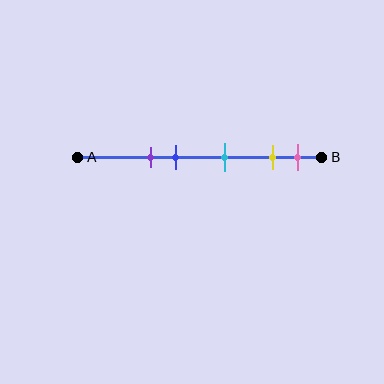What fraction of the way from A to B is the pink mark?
The pink mark is approximately 90% (0.9) of the way from A to B.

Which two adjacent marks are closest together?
The yellow and pink marks are the closest adjacent pair.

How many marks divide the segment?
There are 5 marks dividing the segment.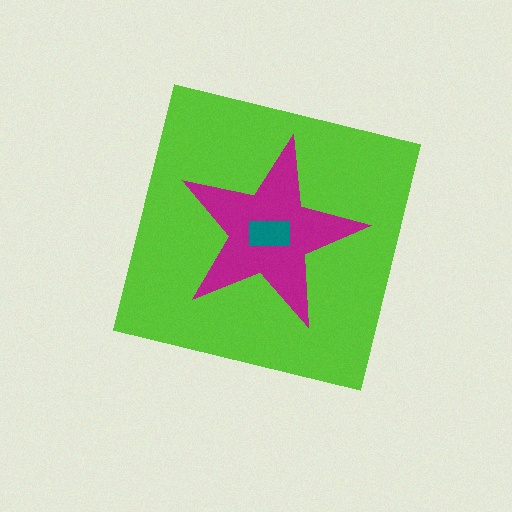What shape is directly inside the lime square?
The magenta star.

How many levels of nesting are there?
3.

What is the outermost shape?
The lime square.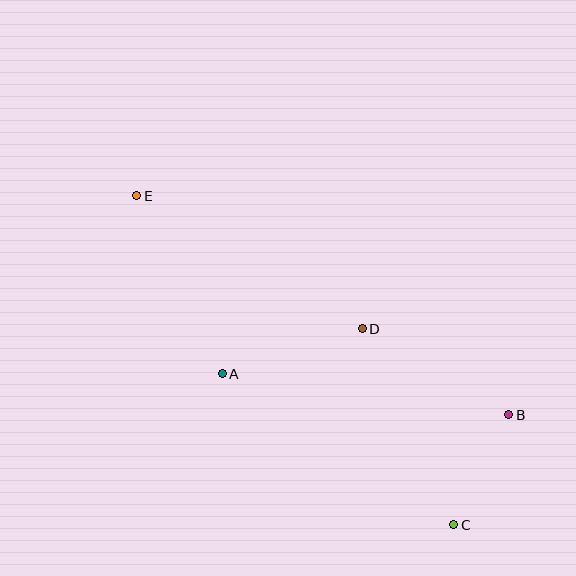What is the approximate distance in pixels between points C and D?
The distance between C and D is approximately 216 pixels.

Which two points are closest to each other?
Points B and C are closest to each other.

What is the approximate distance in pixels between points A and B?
The distance between A and B is approximately 290 pixels.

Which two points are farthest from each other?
Points C and E are farthest from each other.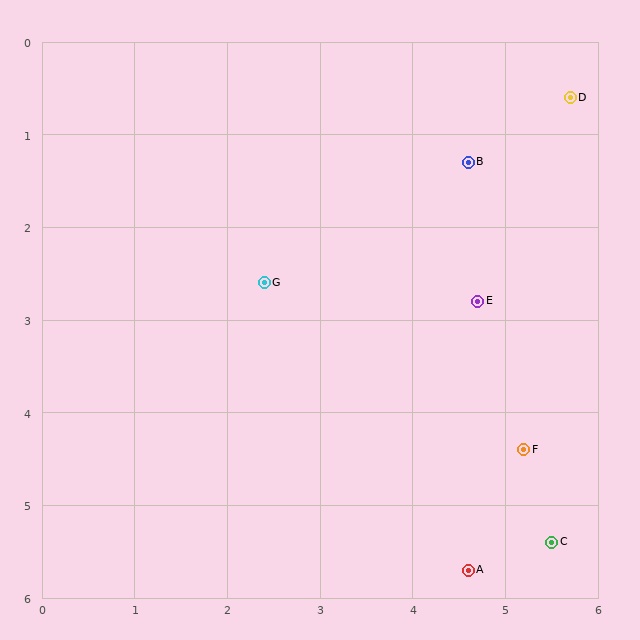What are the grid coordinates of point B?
Point B is at approximately (4.6, 1.3).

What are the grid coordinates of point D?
Point D is at approximately (5.7, 0.6).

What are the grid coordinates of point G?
Point G is at approximately (2.4, 2.6).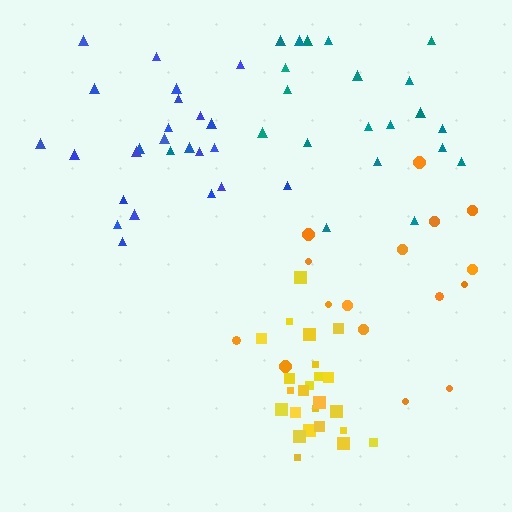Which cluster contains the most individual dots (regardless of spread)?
Yellow (25).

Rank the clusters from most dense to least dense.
yellow, blue, teal, orange.